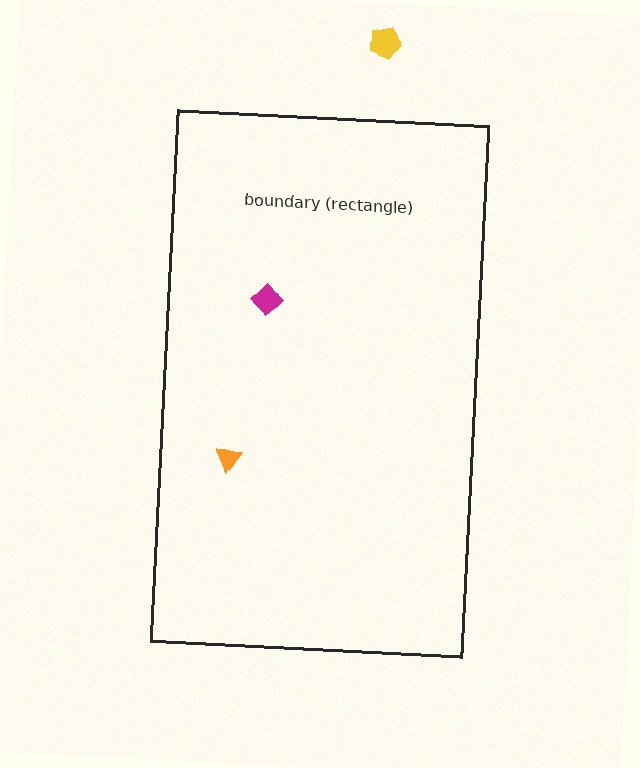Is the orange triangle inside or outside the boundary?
Inside.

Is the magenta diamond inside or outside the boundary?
Inside.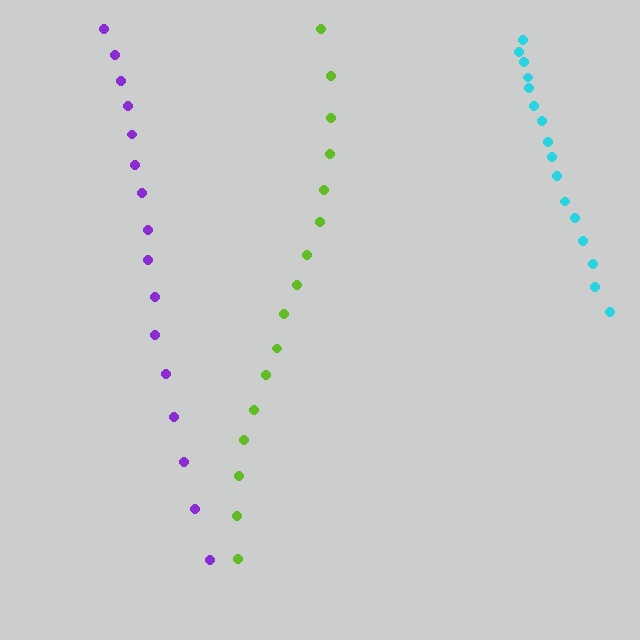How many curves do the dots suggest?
There are 3 distinct paths.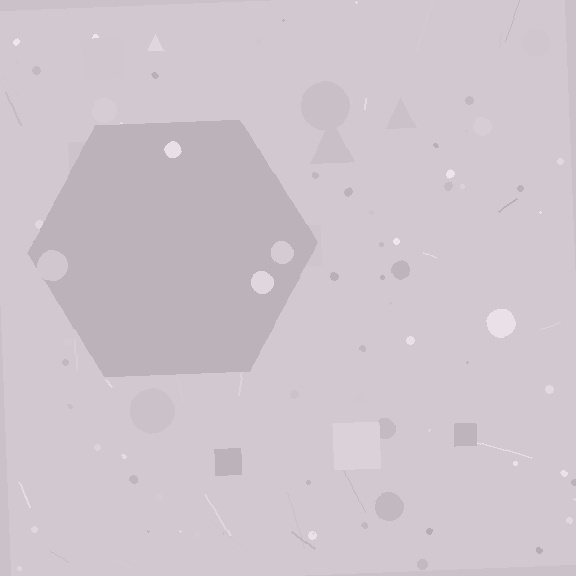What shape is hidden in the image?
A hexagon is hidden in the image.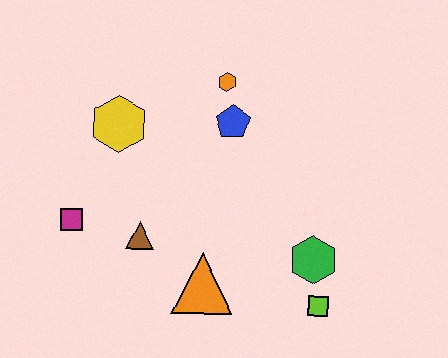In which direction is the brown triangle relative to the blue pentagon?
The brown triangle is below the blue pentagon.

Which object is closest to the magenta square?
The brown triangle is closest to the magenta square.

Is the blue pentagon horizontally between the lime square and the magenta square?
Yes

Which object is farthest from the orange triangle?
The orange hexagon is farthest from the orange triangle.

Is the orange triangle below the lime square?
No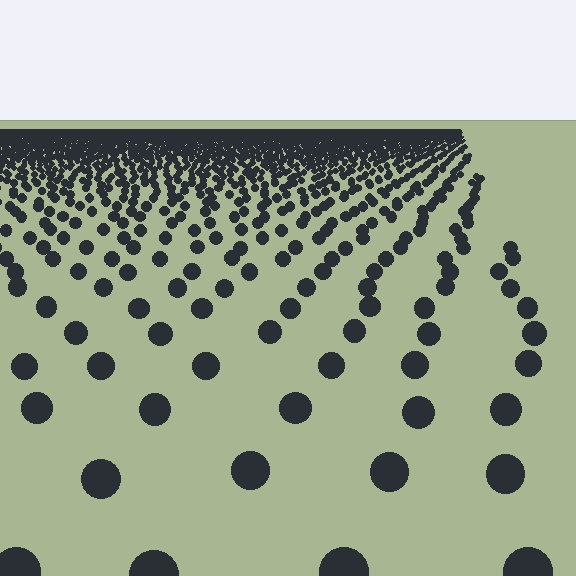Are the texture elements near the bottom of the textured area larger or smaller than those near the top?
Larger. Near the bottom, elements are closer to the viewer and appear at a bigger on-screen size.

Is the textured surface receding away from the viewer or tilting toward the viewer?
The surface is receding away from the viewer. Texture elements get smaller and denser toward the top.